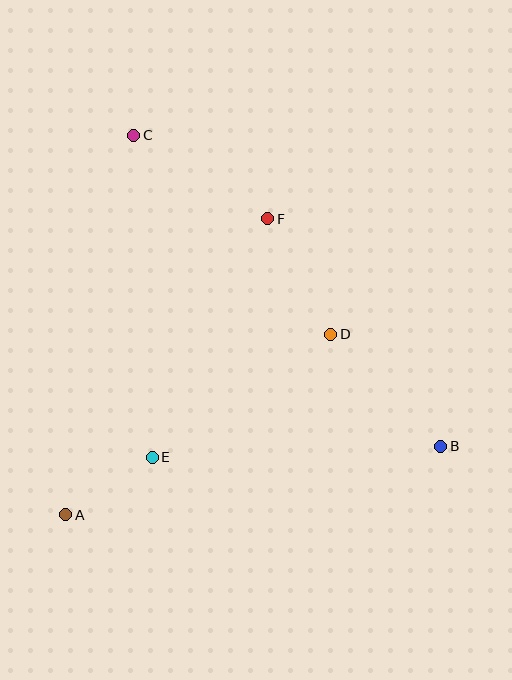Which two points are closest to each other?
Points A and E are closest to each other.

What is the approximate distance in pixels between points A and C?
The distance between A and C is approximately 386 pixels.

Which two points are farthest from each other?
Points B and C are farthest from each other.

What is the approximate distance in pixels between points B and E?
The distance between B and E is approximately 289 pixels.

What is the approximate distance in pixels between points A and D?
The distance between A and D is approximately 321 pixels.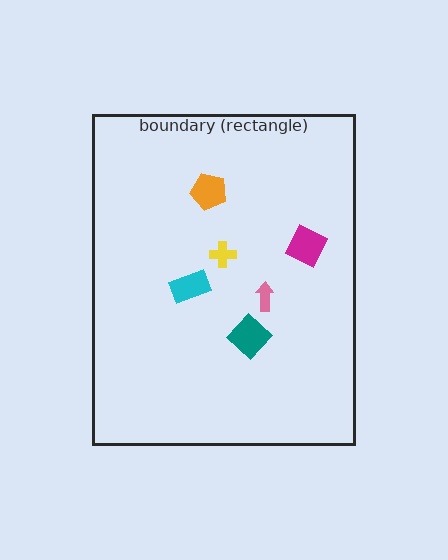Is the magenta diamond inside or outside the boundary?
Inside.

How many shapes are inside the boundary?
6 inside, 0 outside.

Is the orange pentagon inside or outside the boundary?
Inside.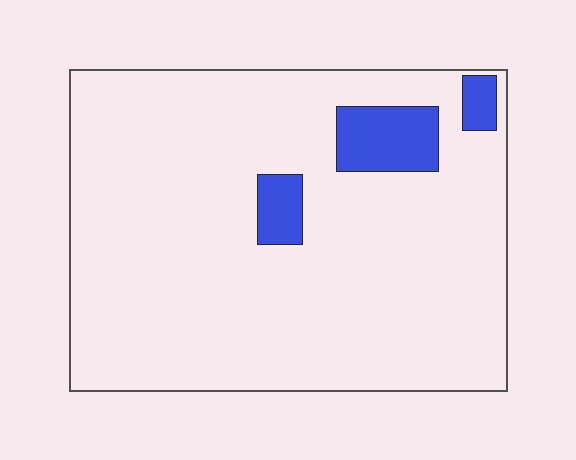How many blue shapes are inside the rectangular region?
3.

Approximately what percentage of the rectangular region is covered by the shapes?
Approximately 10%.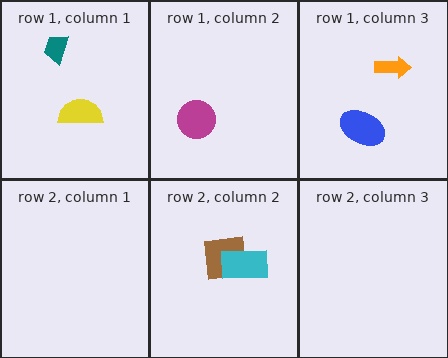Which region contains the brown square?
The row 2, column 2 region.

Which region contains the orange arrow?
The row 1, column 3 region.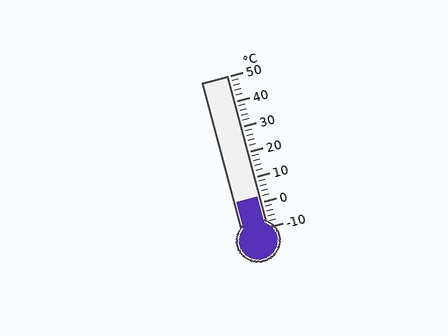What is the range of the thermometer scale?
The thermometer scale ranges from -10°C to 50°C.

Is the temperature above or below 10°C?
The temperature is below 10°C.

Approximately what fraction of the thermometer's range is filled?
The thermometer is filled to approximately 20% of its range.